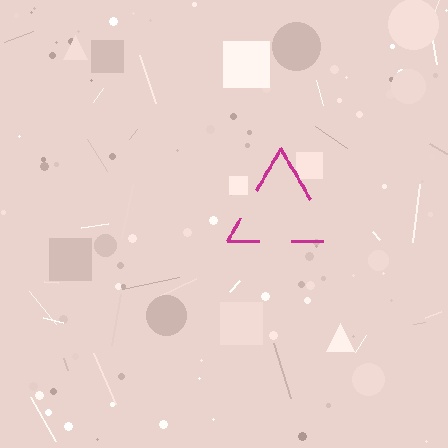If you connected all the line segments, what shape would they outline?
They would outline a triangle.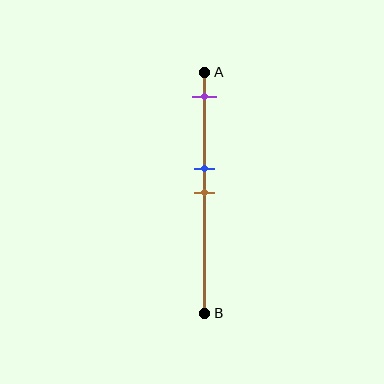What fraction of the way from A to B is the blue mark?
The blue mark is approximately 40% (0.4) of the way from A to B.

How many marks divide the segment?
There are 3 marks dividing the segment.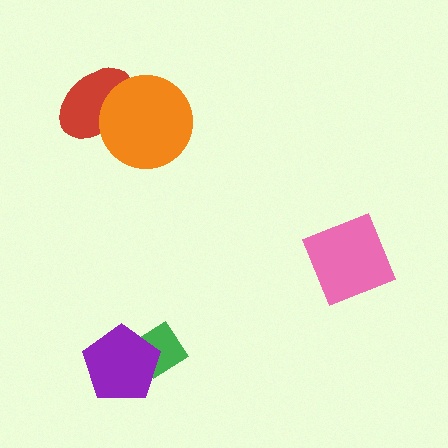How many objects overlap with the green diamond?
1 object overlaps with the green diamond.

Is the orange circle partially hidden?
No, no other shape covers it.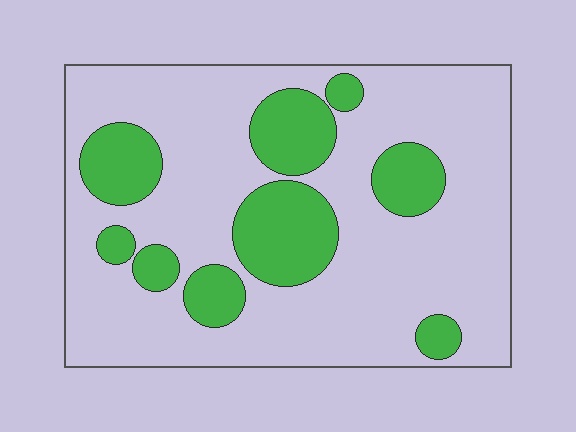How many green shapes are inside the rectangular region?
9.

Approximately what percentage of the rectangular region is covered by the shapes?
Approximately 25%.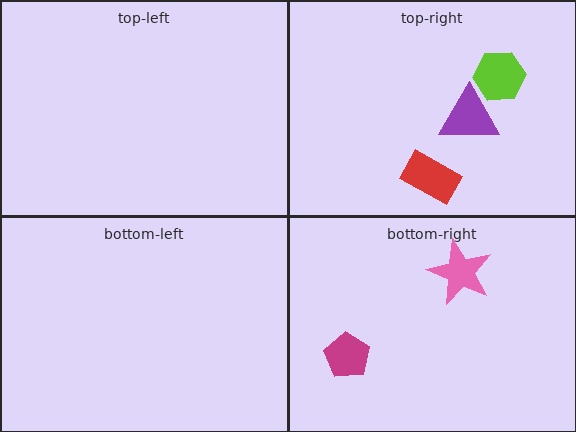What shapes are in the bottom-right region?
The magenta pentagon, the pink star.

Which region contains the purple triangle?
The top-right region.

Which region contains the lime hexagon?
The top-right region.